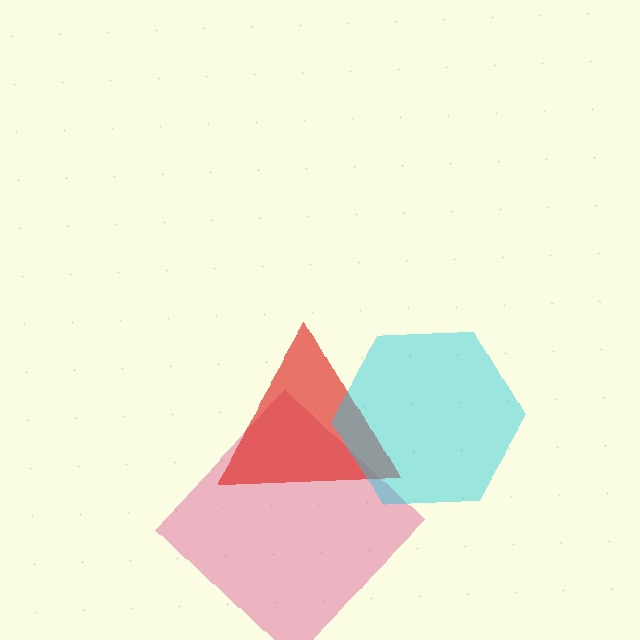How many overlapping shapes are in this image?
There are 3 overlapping shapes in the image.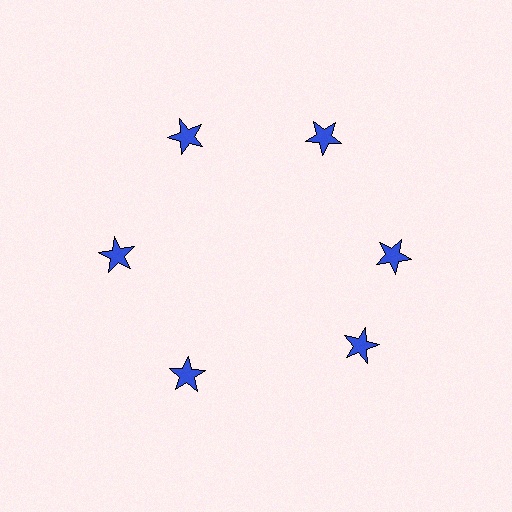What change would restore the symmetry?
The symmetry would be restored by rotating it back into even spacing with its neighbors so that all 6 stars sit at equal angles and equal distance from the center.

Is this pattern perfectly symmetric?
No. The 6 blue stars are arranged in a ring, but one element near the 5 o'clock position is rotated out of alignment along the ring, breaking the 6-fold rotational symmetry.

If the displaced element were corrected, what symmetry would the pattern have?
It would have 6-fold rotational symmetry — the pattern would map onto itself every 60 degrees.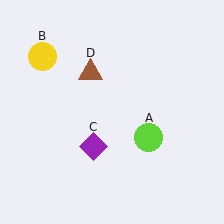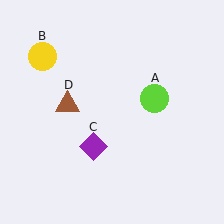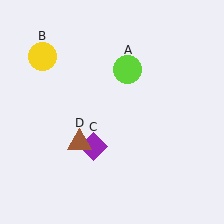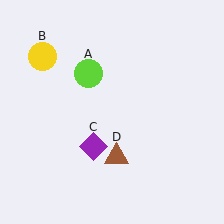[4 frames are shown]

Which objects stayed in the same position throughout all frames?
Yellow circle (object B) and purple diamond (object C) remained stationary.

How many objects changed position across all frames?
2 objects changed position: lime circle (object A), brown triangle (object D).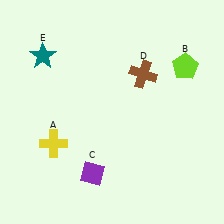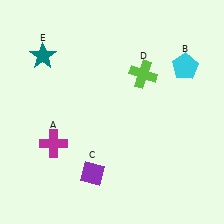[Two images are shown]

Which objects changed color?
A changed from yellow to magenta. B changed from lime to cyan. D changed from brown to lime.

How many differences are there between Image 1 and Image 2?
There are 3 differences between the two images.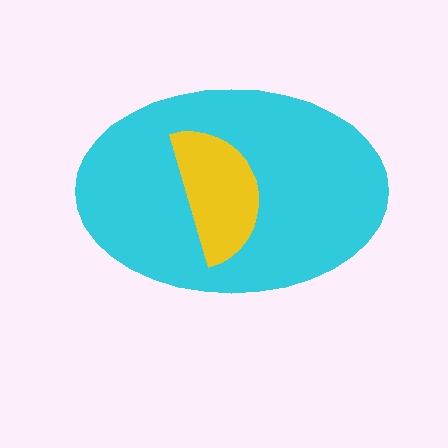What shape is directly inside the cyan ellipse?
The yellow semicircle.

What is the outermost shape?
The cyan ellipse.